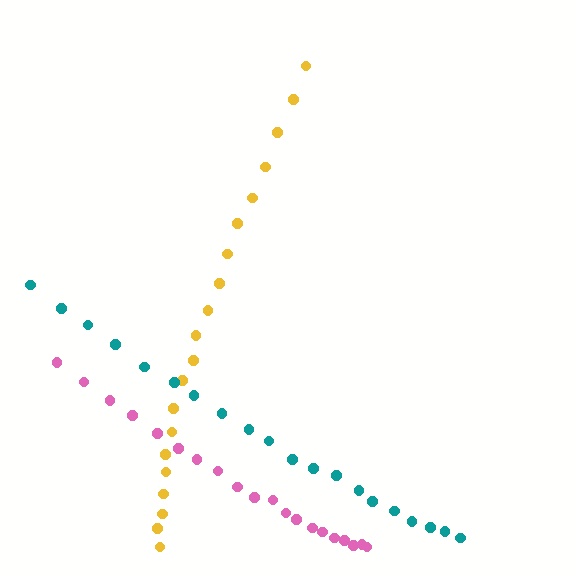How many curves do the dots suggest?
There are 3 distinct paths.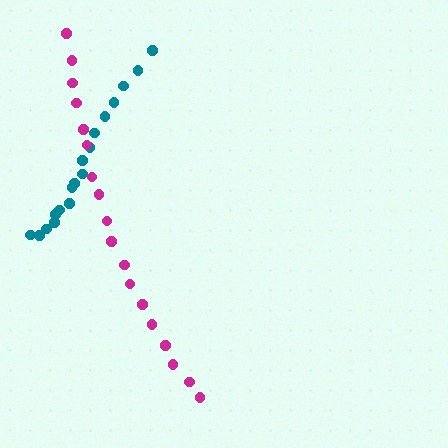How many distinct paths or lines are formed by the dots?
There are 2 distinct paths.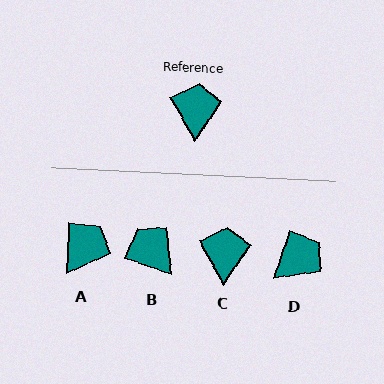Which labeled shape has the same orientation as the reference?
C.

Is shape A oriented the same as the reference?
No, it is off by about 31 degrees.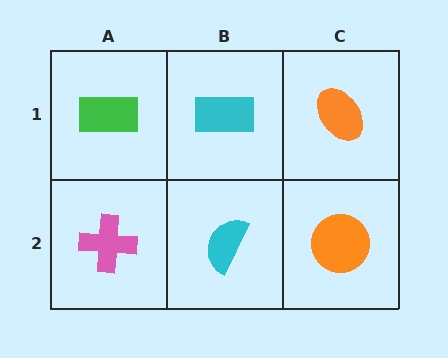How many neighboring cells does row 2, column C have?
2.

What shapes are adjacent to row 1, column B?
A cyan semicircle (row 2, column B), a green rectangle (row 1, column A), an orange ellipse (row 1, column C).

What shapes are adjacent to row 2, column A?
A green rectangle (row 1, column A), a cyan semicircle (row 2, column B).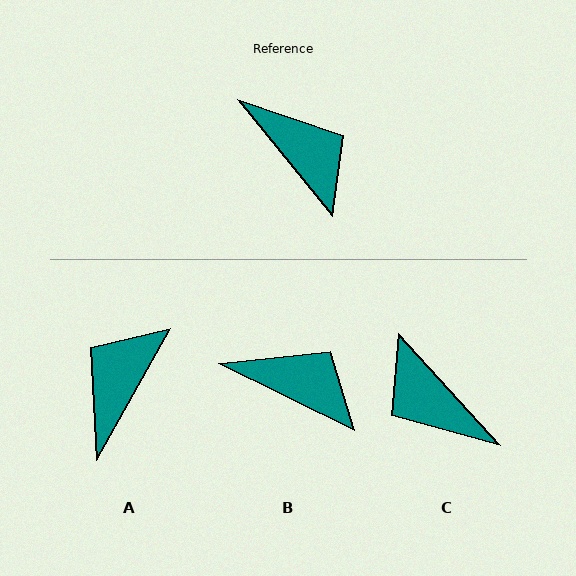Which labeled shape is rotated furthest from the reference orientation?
C, about 177 degrees away.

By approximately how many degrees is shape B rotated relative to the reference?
Approximately 25 degrees counter-clockwise.